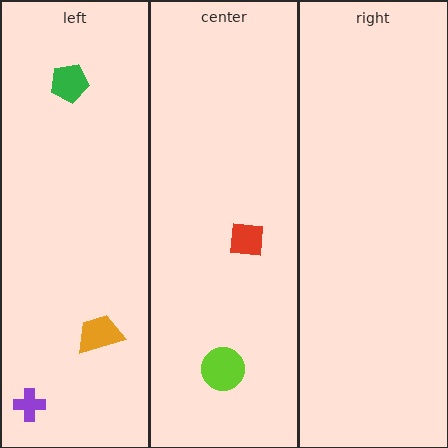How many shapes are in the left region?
3.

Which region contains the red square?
The center region.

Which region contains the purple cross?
The left region.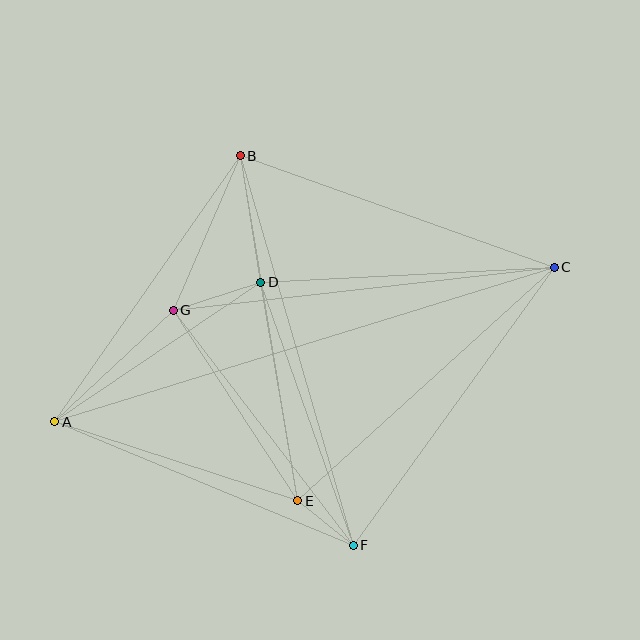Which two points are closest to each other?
Points E and F are closest to each other.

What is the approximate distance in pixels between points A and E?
The distance between A and E is approximately 256 pixels.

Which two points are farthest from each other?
Points A and C are farthest from each other.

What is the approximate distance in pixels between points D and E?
The distance between D and E is approximately 222 pixels.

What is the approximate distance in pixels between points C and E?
The distance between C and E is approximately 347 pixels.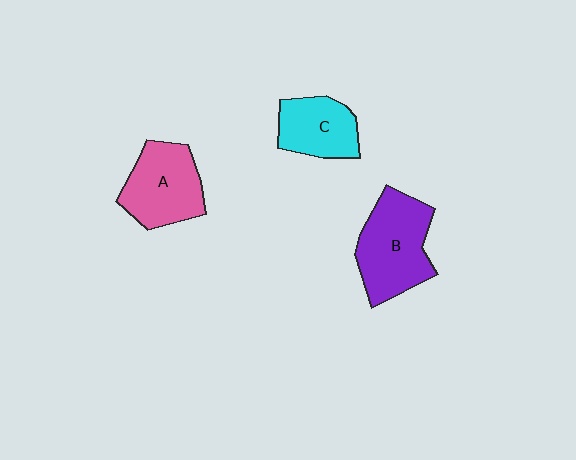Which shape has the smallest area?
Shape C (cyan).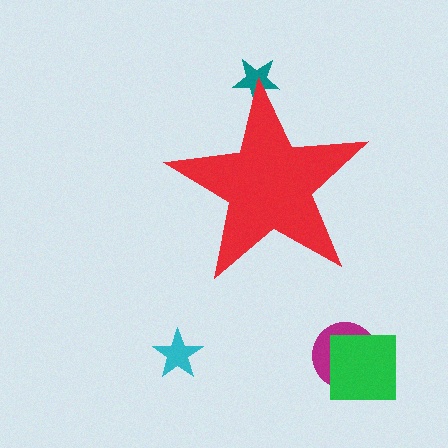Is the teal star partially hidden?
Yes, the teal star is partially hidden behind the red star.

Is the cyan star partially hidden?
No, the cyan star is fully visible.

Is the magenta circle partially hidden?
No, the magenta circle is fully visible.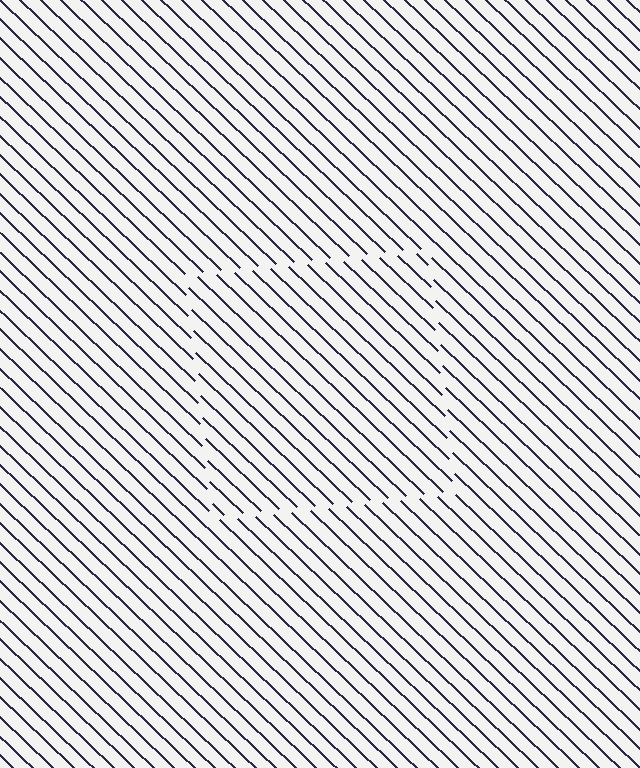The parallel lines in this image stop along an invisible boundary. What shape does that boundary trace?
An illusory square. The interior of the shape contains the same grating, shifted by half a period — the contour is defined by the phase discontinuity where line-ends from the inner and outer gratings abut.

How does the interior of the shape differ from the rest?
The interior of the shape contains the same grating, shifted by half a period — the contour is defined by the phase discontinuity where line-ends from the inner and outer gratings abut.